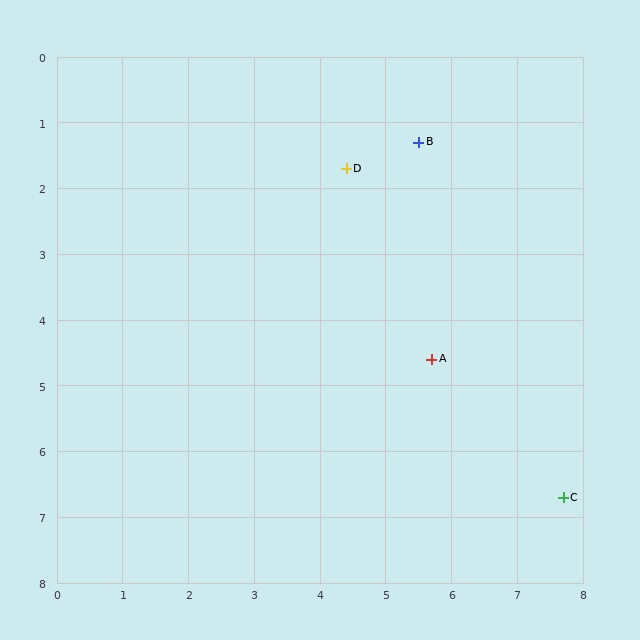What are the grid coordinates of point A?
Point A is at approximately (5.7, 4.6).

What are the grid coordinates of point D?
Point D is at approximately (4.4, 1.7).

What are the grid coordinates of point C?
Point C is at approximately (7.7, 6.7).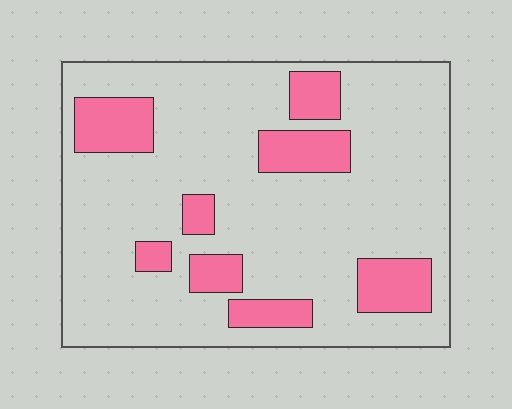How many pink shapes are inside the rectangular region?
8.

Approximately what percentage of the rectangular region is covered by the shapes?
Approximately 20%.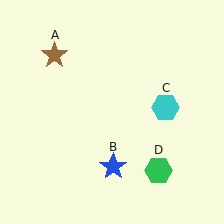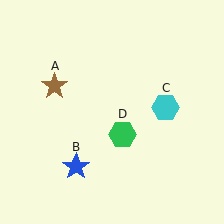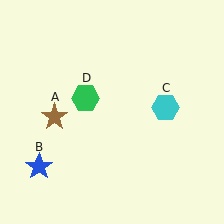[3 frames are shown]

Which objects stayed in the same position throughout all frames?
Cyan hexagon (object C) remained stationary.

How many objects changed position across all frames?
3 objects changed position: brown star (object A), blue star (object B), green hexagon (object D).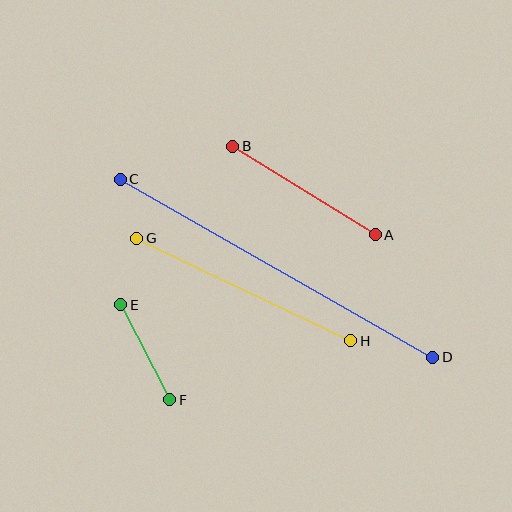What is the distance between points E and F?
The distance is approximately 107 pixels.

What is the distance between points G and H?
The distance is approximately 237 pixels.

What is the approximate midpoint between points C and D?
The midpoint is at approximately (276, 268) pixels.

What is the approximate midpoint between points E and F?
The midpoint is at approximately (145, 352) pixels.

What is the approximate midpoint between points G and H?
The midpoint is at approximately (244, 290) pixels.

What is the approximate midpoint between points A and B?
The midpoint is at approximately (304, 191) pixels.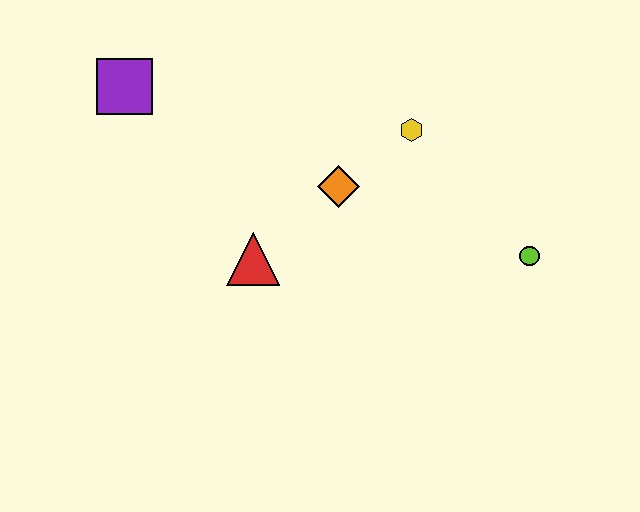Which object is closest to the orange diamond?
The yellow hexagon is closest to the orange diamond.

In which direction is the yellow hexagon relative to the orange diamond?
The yellow hexagon is to the right of the orange diamond.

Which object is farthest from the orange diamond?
The purple square is farthest from the orange diamond.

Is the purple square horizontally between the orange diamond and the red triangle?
No